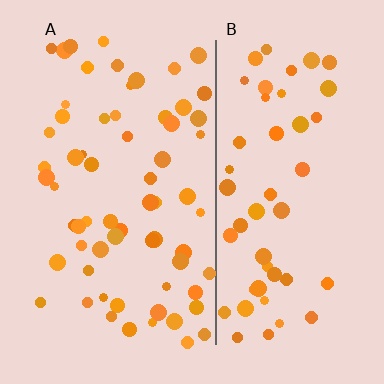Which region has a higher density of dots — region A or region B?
A (the left).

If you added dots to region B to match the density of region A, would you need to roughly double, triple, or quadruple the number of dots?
Approximately double.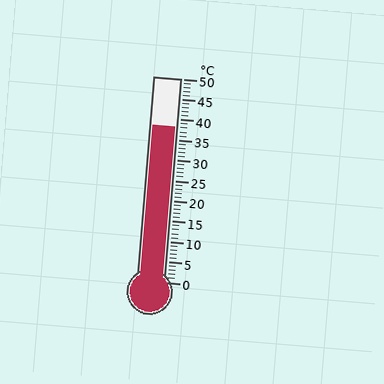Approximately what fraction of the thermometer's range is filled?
The thermometer is filled to approximately 75% of its range.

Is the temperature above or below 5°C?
The temperature is above 5°C.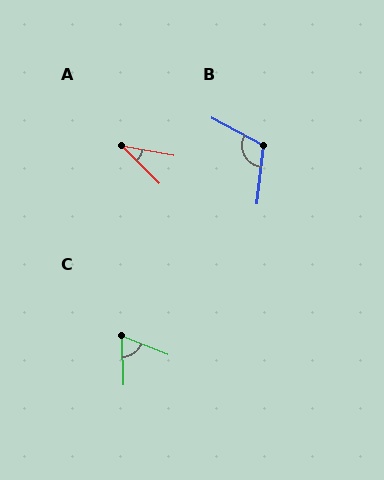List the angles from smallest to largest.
A (35°), C (66°), B (112°).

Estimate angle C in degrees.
Approximately 66 degrees.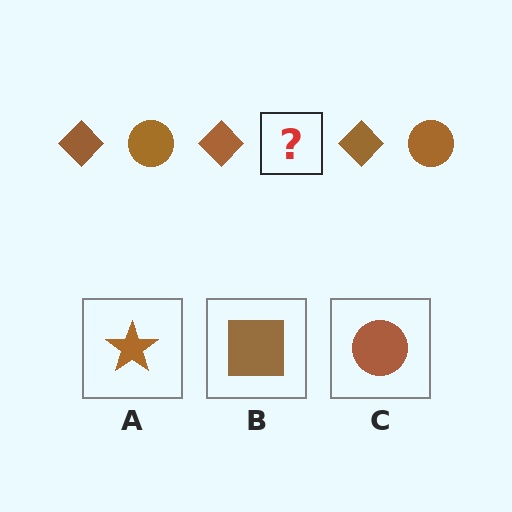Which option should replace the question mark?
Option C.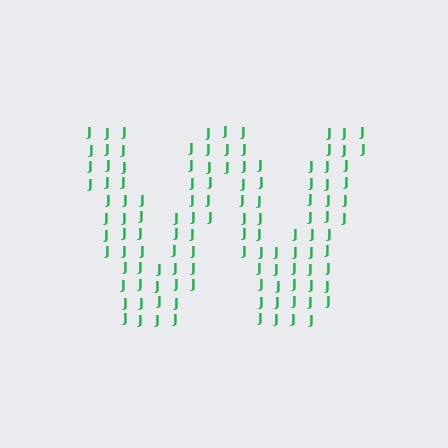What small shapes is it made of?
It is made of small letter J's.